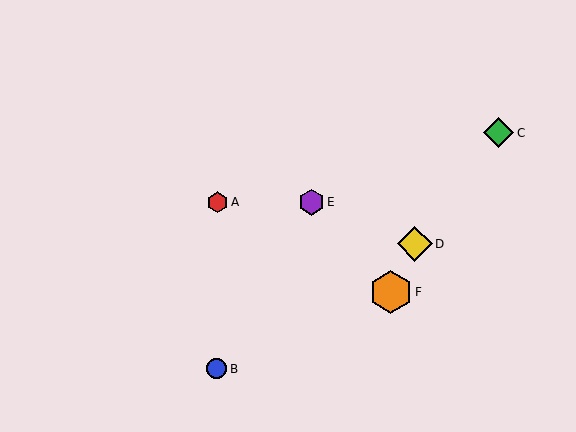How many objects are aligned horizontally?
2 objects (A, E) are aligned horizontally.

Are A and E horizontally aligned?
Yes, both are at y≈202.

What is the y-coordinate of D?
Object D is at y≈244.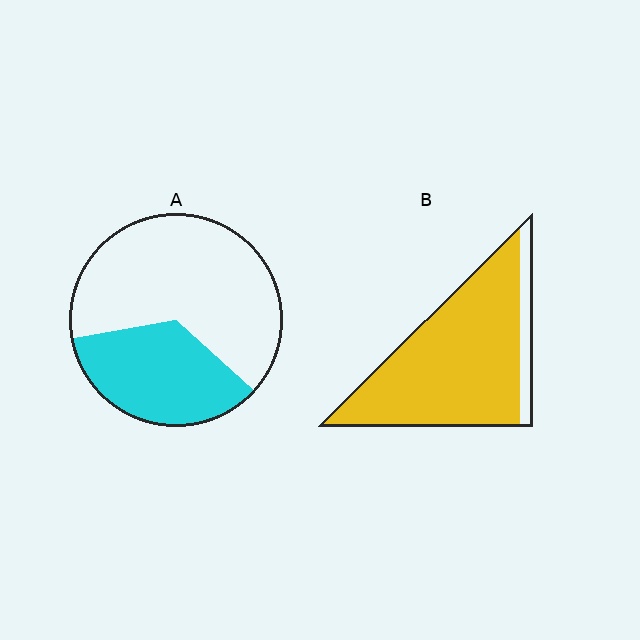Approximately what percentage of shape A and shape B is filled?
A is approximately 35% and B is approximately 90%.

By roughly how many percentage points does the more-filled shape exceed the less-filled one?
By roughly 55 percentage points (B over A).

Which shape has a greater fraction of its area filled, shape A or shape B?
Shape B.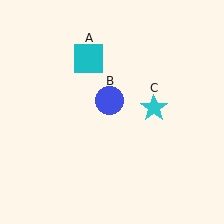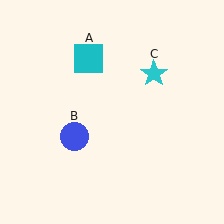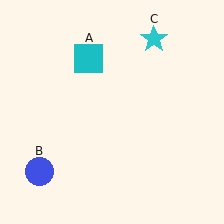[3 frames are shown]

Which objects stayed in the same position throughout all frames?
Cyan square (object A) remained stationary.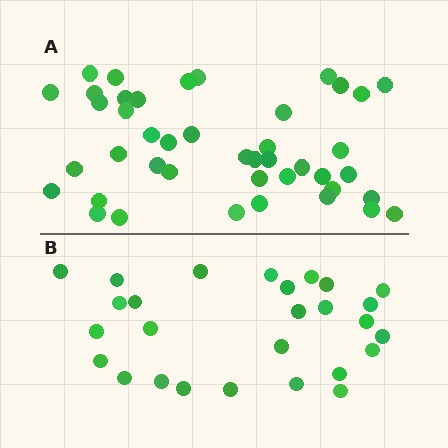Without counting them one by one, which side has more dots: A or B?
Region A (the top region) has more dots.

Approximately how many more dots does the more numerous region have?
Region A has approximately 15 more dots than region B.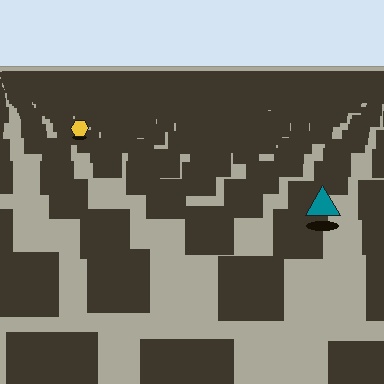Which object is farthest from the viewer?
The yellow hexagon is farthest from the viewer. It appears smaller and the ground texture around it is denser.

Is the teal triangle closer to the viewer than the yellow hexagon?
Yes. The teal triangle is closer — you can tell from the texture gradient: the ground texture is coarser near it.